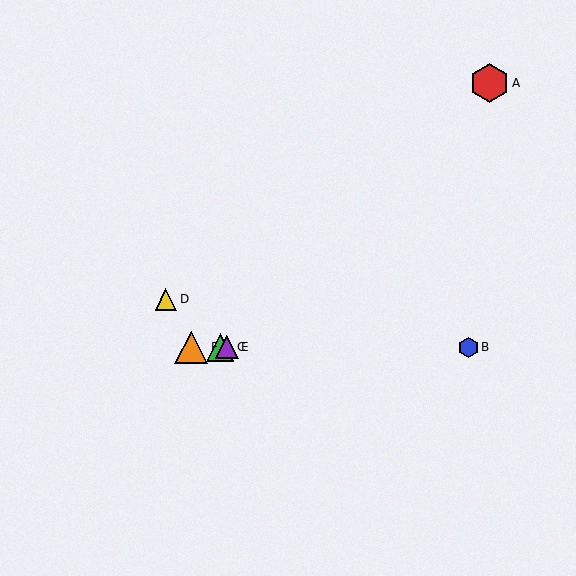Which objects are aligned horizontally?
Objects B, C, E, F are aligned horizontally.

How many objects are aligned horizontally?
4 objects (B, C, E, F) are aligned horizontally.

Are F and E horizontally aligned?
Yes, both are at y≈347.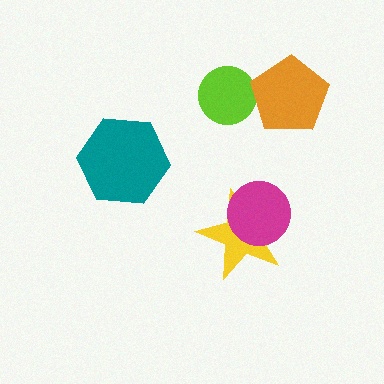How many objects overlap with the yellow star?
1 object overlaps with the yellow star.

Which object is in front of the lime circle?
The orange pentagon is in front of the lime circle.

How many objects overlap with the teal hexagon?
0 objects overlap with the teal hexagon.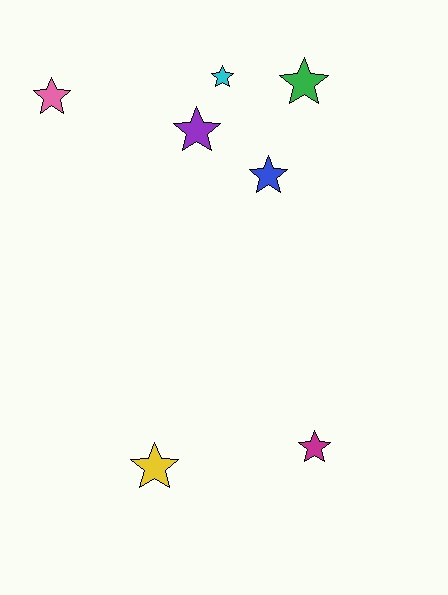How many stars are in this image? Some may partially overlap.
There are 7 stars.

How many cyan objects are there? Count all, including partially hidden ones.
There is 1 cyan object.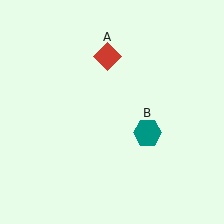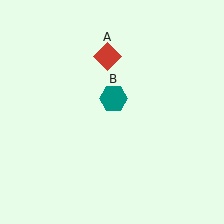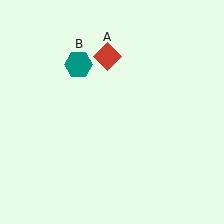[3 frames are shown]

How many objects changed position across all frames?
1 object changed position: teal hexagon (object B).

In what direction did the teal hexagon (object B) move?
The teal hexagon (object B) moved up and to the left.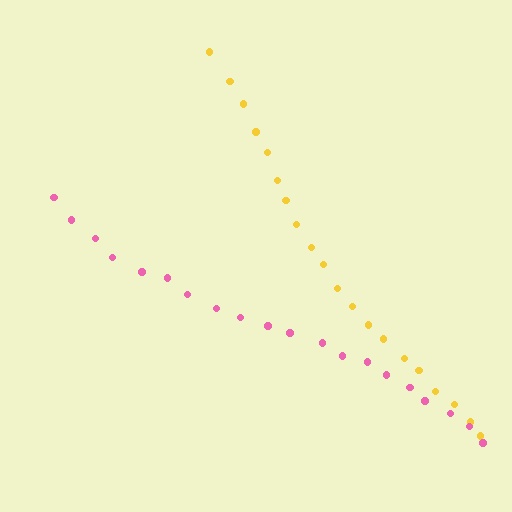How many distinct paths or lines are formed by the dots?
There are 2 distinct paths.